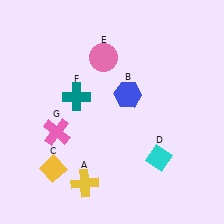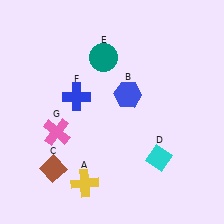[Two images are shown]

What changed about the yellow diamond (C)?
In Image 1, C is yellow. In Image 2, it changed to brown.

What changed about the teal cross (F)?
In Image 1, F is teal. In Image 2, it changed to blue.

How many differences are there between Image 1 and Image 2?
There are 3 differences between the two images.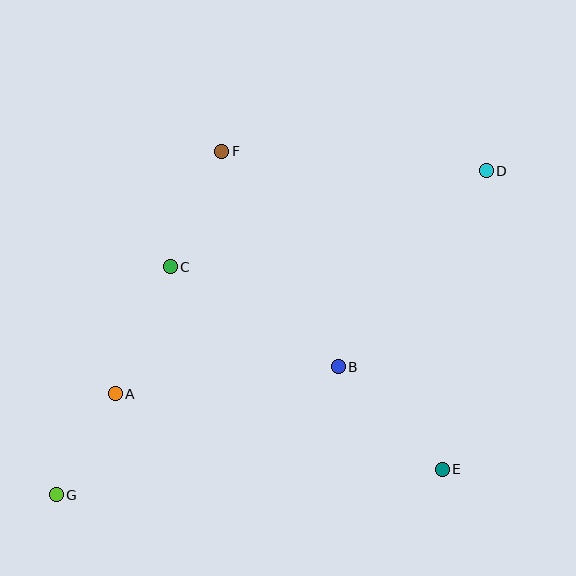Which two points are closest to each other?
Points A and G are closest to each other.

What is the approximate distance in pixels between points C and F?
The distance between C and F is approximately 126 pixels.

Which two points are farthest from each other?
Points D and G are farthest from each other.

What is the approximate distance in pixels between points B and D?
The distance between B and D is approximately 246 pixels.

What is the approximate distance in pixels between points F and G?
The distance between F and G is approximately 381 pixels.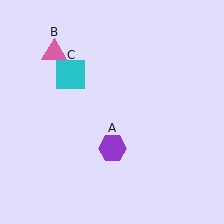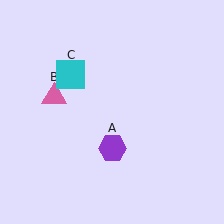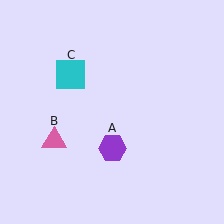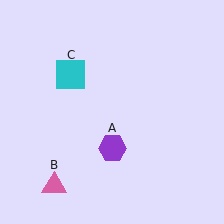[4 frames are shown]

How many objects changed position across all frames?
1 object changed position: pink triangle (object B).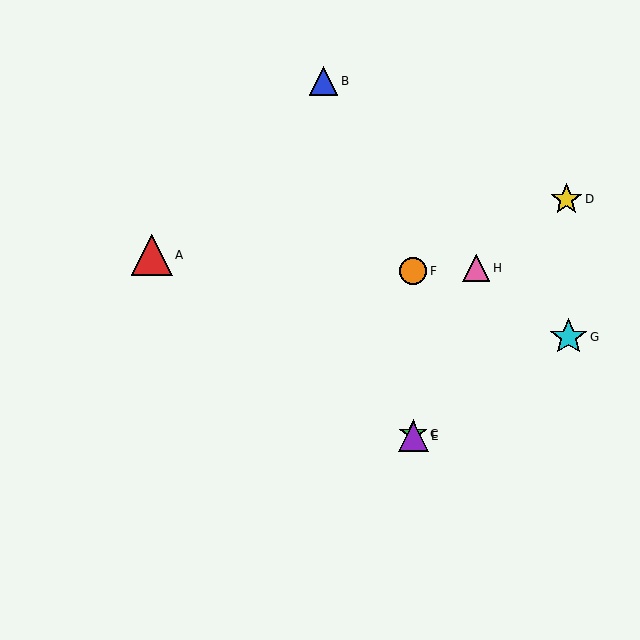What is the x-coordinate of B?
Object B is at x≈324.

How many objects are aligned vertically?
3 objects (C, E, F) are aligned vertically.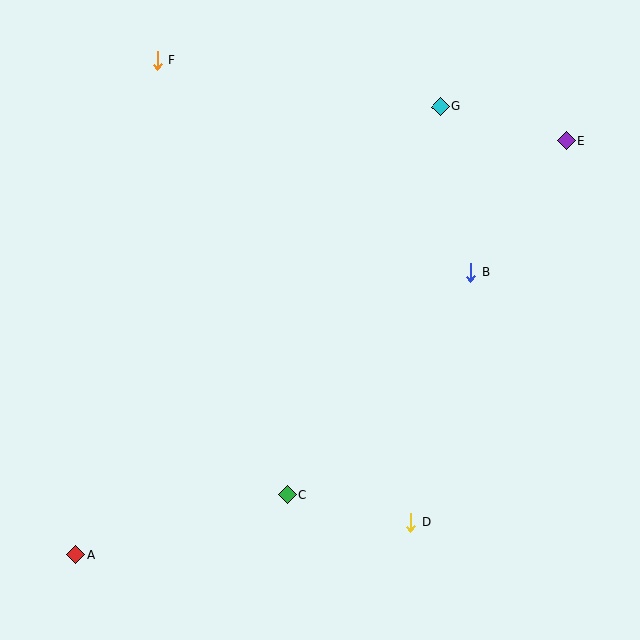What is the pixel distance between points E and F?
The distance between E and F is 417 pixels.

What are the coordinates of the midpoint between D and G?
The midpoint between D and G is at (426, 314).